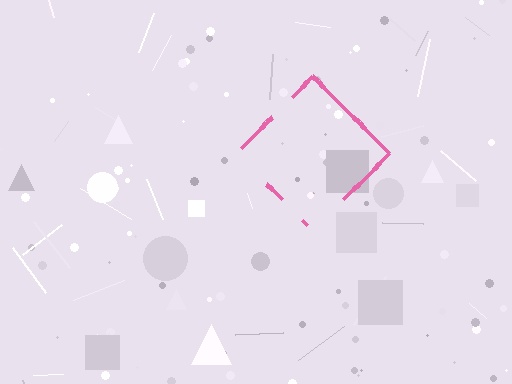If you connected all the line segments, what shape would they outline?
They would outline a diamond.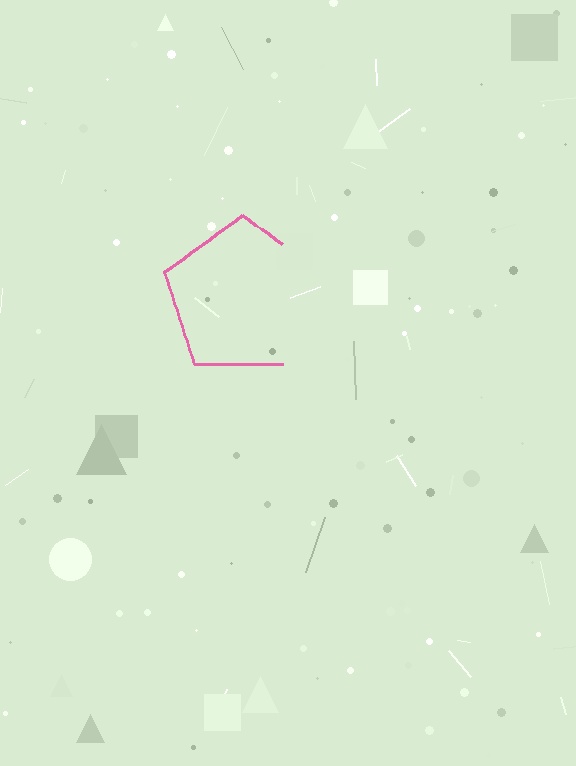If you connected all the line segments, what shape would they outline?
They would outline a pentagon.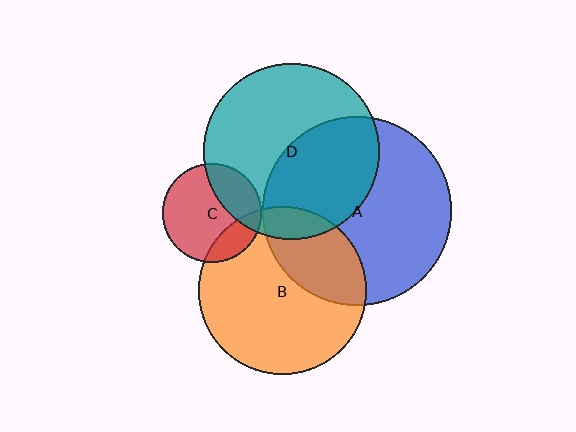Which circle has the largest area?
Circle A (blue).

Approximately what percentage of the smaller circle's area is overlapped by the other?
Approximately 30%.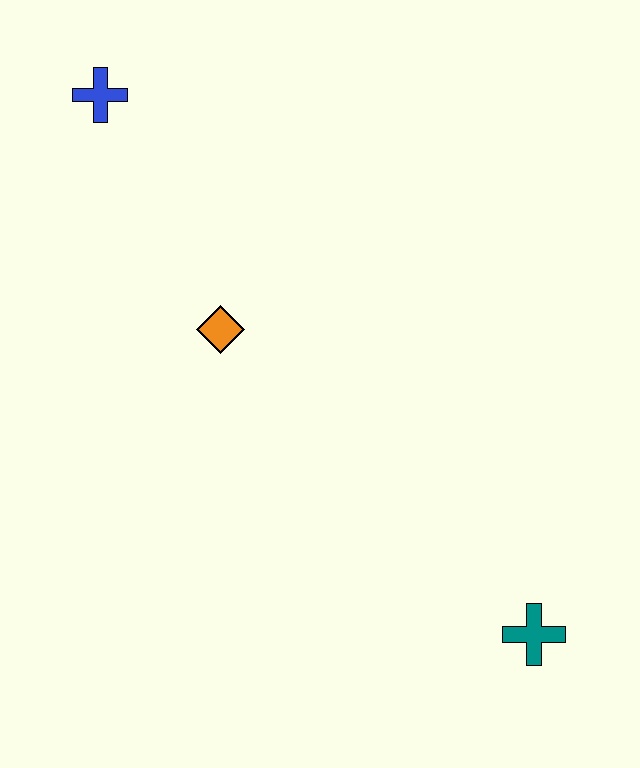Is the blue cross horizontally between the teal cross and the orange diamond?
No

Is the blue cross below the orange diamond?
No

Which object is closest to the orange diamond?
The blue cross is closest to the orange diamond.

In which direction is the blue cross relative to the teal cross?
The blue cross is above the teal cross.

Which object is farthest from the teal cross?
The blue cross is farthest from the teal cross.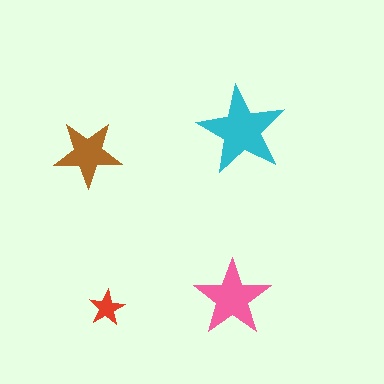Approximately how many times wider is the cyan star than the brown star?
About 1.5 times wider.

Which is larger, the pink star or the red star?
The pink one.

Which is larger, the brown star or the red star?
The brown one.